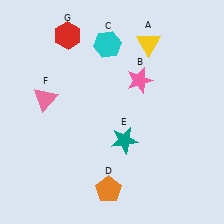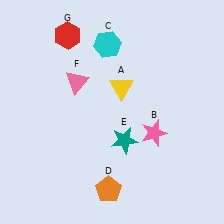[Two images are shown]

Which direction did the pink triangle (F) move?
The pink triangle (F) moved right.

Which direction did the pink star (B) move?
The pink star (B) moved down.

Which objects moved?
The objects that moved are: the yellow triangle (A), the pink star (B), the pink triangle (F).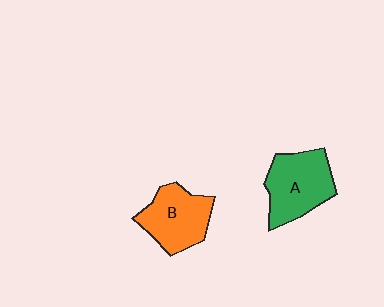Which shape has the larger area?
Shape A (green).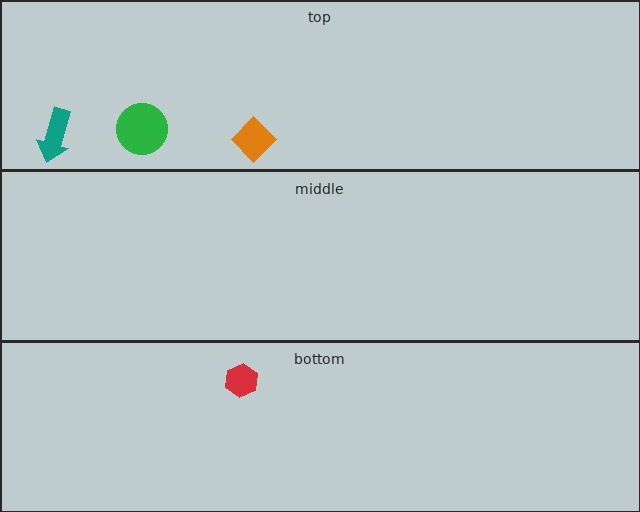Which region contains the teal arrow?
The top region.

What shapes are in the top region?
The green circle, the teal arrow, the orange diamond.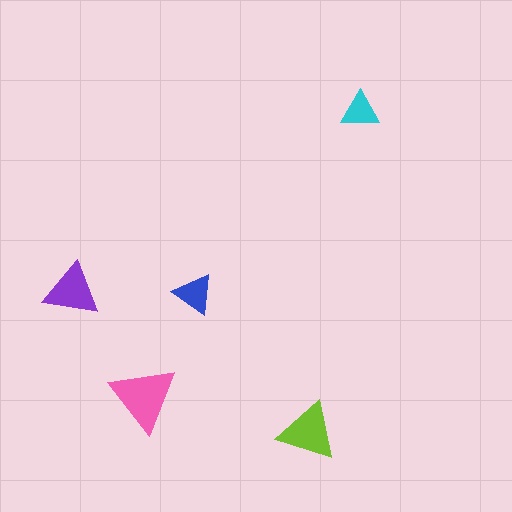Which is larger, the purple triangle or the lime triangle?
The lime one.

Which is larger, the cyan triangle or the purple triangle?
The purple one.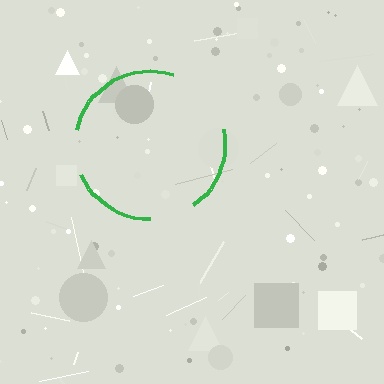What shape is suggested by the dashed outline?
The dashed outline suggests a circle.